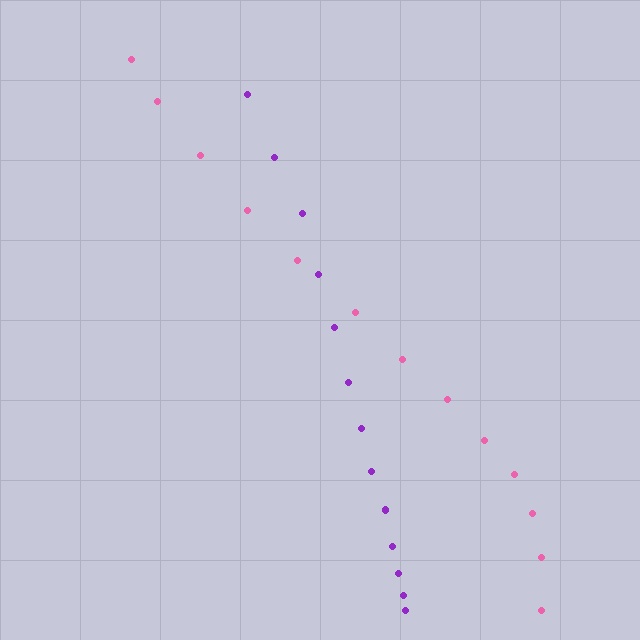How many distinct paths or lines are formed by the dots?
There are 2 distinct paths.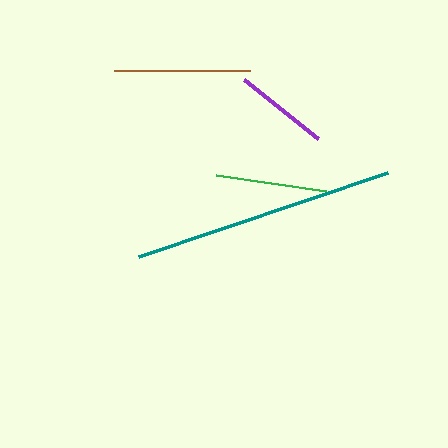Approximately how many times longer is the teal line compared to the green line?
The teal line is approximately 2.4 times the length of the green line.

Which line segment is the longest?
The teal line is the longest at approximately 263 pixels.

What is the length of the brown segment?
The brown segment is approximately 136 pixels long.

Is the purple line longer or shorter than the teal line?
The teal line is longer than the purple line.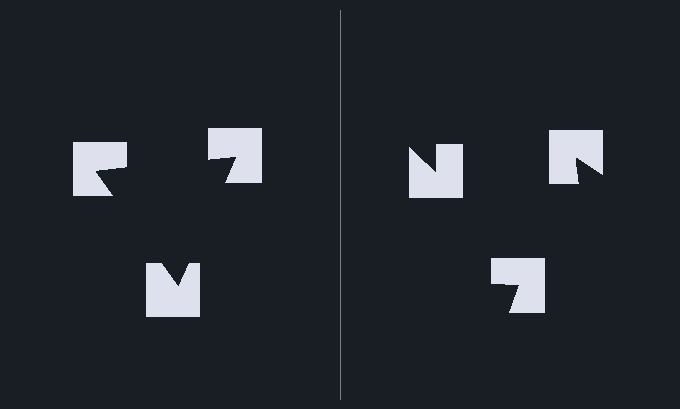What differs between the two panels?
The notched squares are positioned identically on both sides; only the wedge orientations differ. On the left they align to a triangle; on the right they are misaligned.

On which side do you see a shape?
An illusory triangle appears on the left side. On the right side the wedge cuts are rotated, so no coherent shape forms.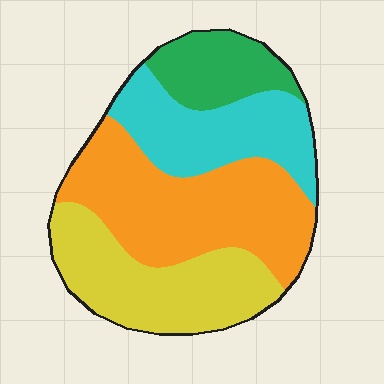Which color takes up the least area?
Green, at roughly 15%.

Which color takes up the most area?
Orange, at roughly 35%.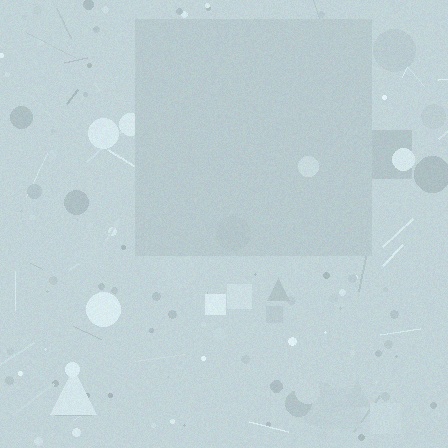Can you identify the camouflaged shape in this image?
The camouflaged shape is a square.